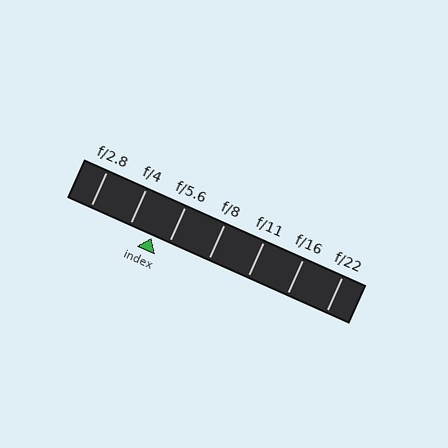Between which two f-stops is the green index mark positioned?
The index mark is between f/4 and f/5.6.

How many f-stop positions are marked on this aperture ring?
There are 7 f-stop positions marked.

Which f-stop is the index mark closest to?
The index mark is closest to f/5.6.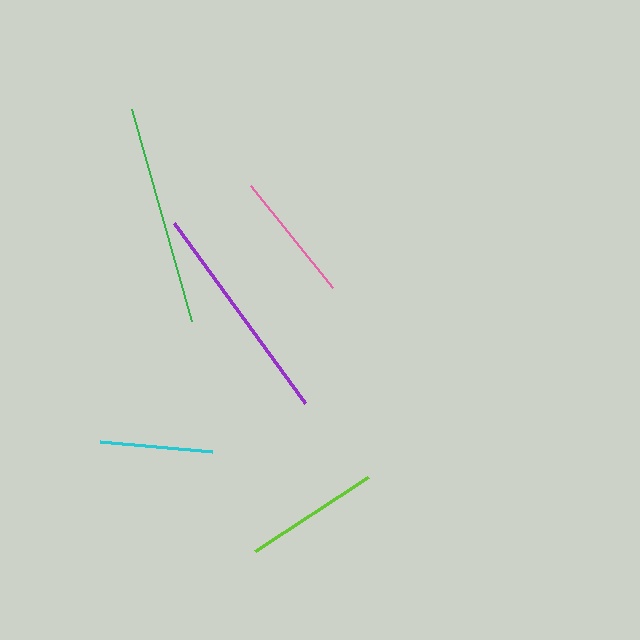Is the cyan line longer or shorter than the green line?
The green line is longer than the cyan line.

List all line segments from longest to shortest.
From longest to shortest: purple, green, lime, pink, cyan.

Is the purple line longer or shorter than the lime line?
The purple line is longer than the lime line.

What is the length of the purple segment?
The purple segment is approximately 223 pixels long.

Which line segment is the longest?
The purple line is the longest at approximately 223 pixels.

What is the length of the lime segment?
The lime segment is approximately 136 pixels long.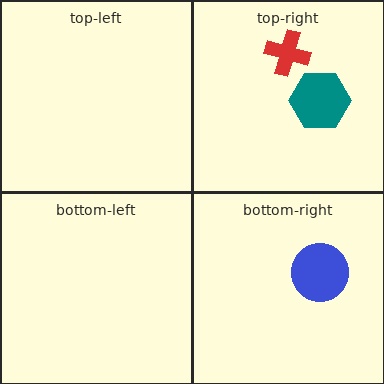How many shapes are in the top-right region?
2.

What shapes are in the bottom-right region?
The blue circle.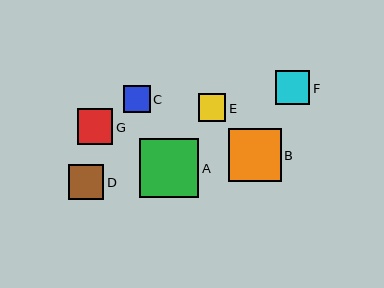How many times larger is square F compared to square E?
Square F is approximately 1.2 times the size of square E.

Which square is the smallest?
Square C is the smallest with a size of approximately 27 pixels.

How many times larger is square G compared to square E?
Square G is approximately 1.3 times the size of square E.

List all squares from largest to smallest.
From largest to smallest: A, B, G, D, F, E, C.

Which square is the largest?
Square A is the largest with a size of approximately 59 pixels.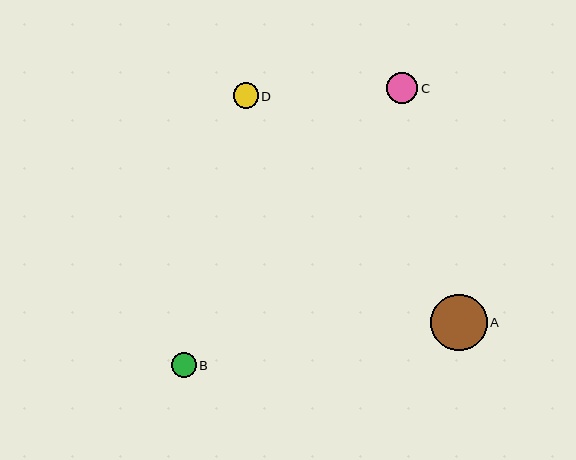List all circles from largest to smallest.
From largest to smallest: A, C, D, B.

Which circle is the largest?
Circle A is the largest with a size of approximately 56 pixels.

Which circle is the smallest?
Circle B is the smallest with a size of approximately 25 pixels.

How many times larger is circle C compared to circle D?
Circle C is approximately 1.2 times the size of circle D.